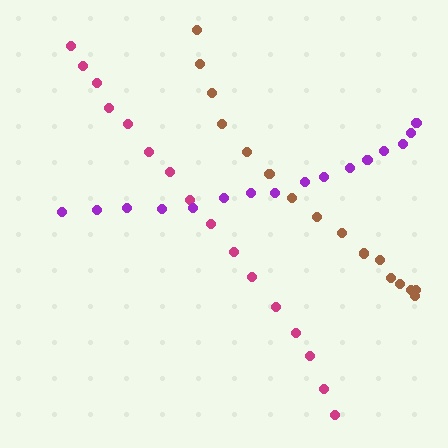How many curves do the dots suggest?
There are 3 distinct paths.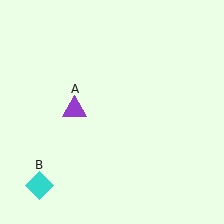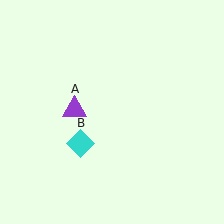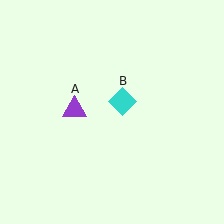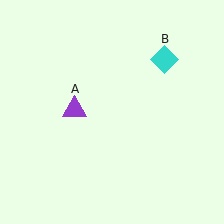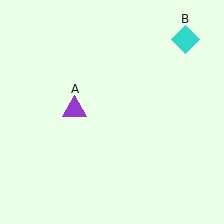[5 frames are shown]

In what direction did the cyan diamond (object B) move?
The cyan diamond (object B) moved up and to the right.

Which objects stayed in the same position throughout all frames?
Purple triangle (object A) remained stationary.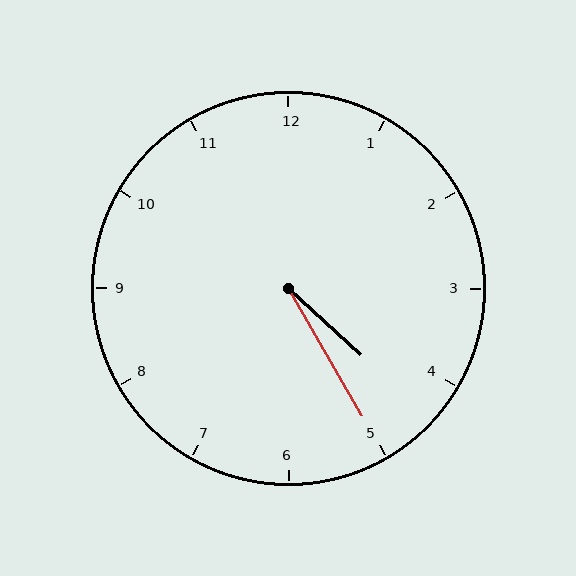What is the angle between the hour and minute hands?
Approximately 18 degrees.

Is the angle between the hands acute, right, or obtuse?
It is acute.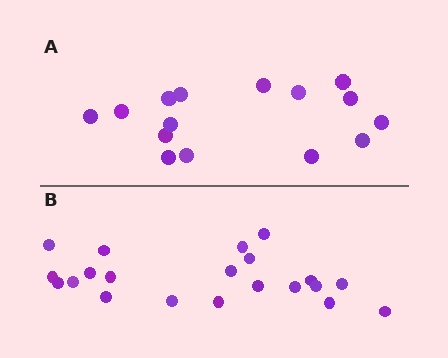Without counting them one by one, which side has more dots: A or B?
Region B (the bottom region) has more dots.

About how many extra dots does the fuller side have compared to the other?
Region B has about 6 more dots than region A.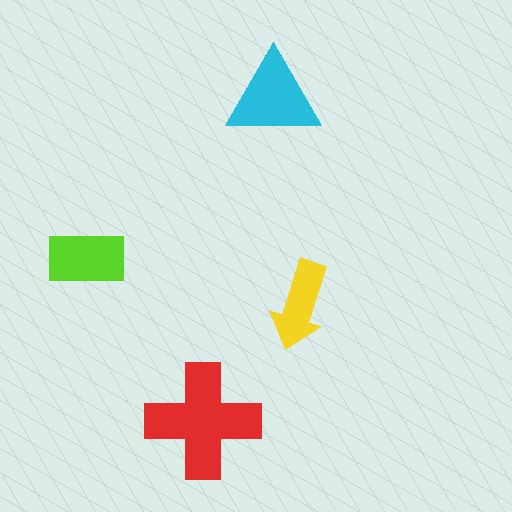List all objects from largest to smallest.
The red cross, the cyan triangle, the lime rectangle, the yellow arrow.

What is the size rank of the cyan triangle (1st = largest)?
2nd.